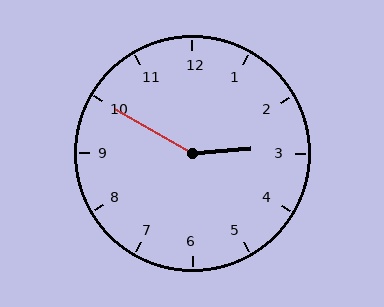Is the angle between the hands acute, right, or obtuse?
It is obtuse.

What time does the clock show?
2:50.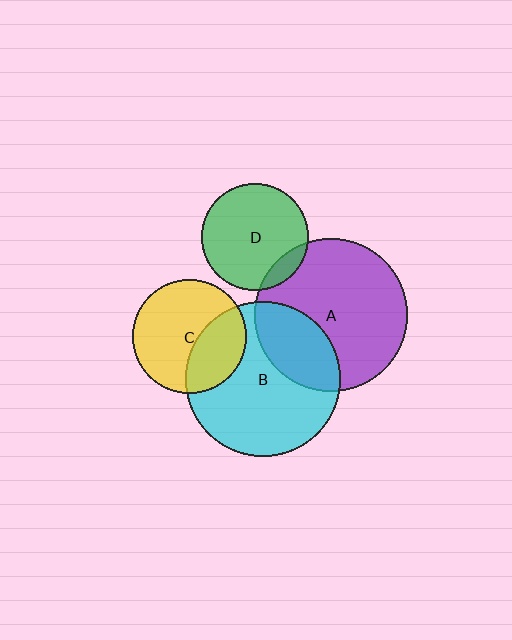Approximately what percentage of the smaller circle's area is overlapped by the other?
Approximately 35%.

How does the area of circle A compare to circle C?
Approximately 1.8 times.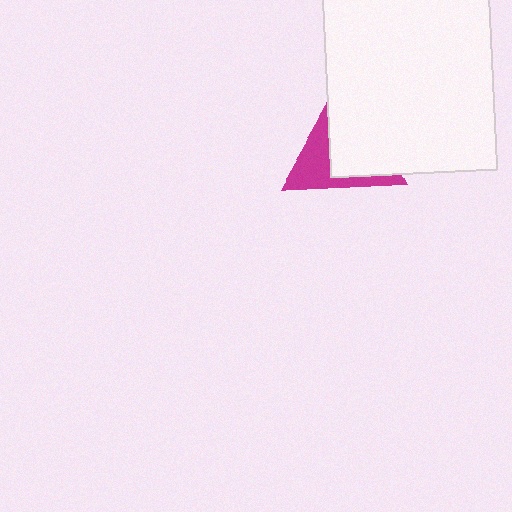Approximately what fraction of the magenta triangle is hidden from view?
Roughly 59% of the magenta triangle is hidden behind the white rectangle.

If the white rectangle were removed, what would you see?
You would see the complete magenta triangle.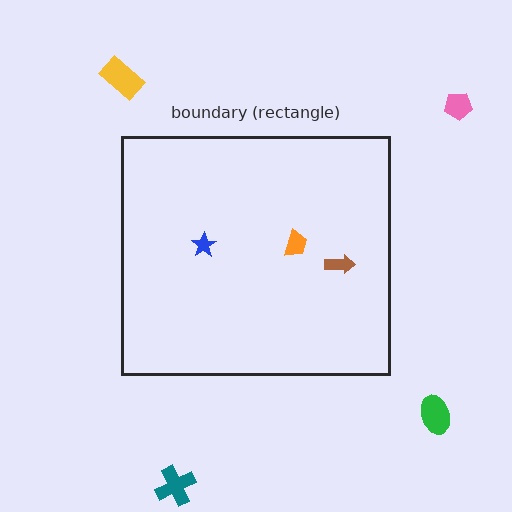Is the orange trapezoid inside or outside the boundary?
Inside.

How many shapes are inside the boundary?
3 inside, 4 outside.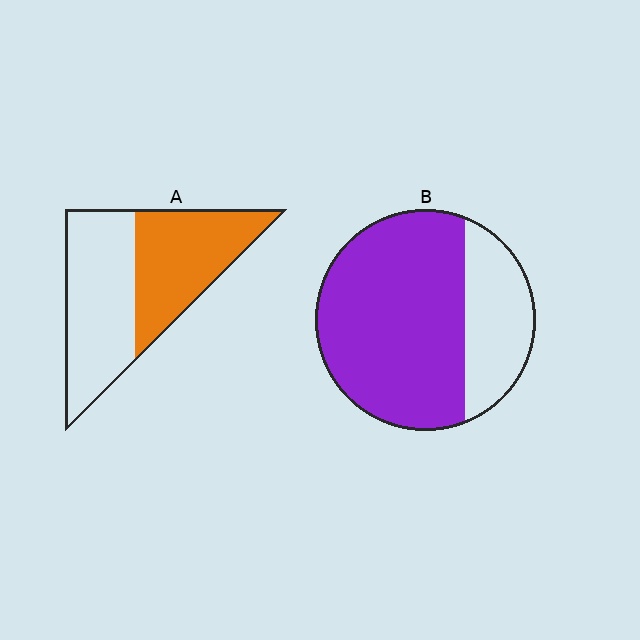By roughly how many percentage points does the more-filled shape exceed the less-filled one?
By roughly 25 percentage points (B over A).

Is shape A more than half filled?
Roughly half.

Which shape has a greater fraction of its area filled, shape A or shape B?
Shape B.